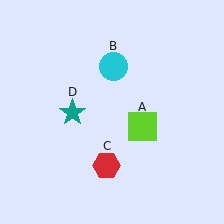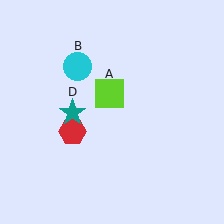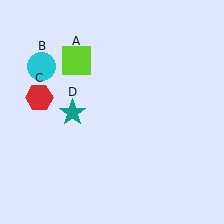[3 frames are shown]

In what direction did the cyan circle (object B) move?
The cyan circle (object B) moved left.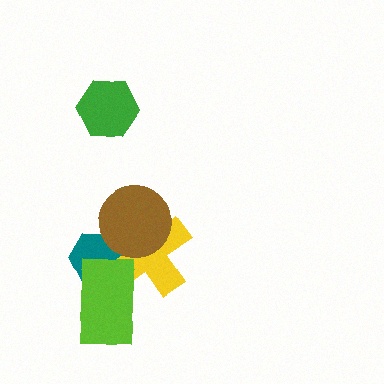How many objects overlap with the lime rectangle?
2 objects overlap with the lime rectangle.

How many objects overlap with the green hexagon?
0 objects overlap with the green hexagon.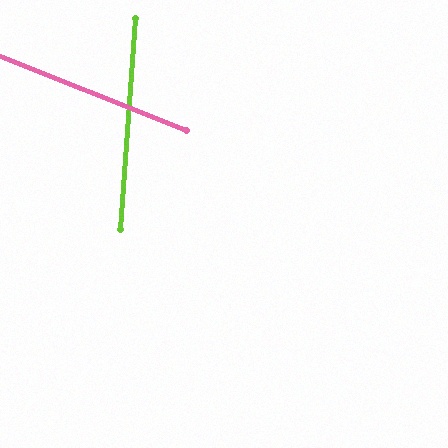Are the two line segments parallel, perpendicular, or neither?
Neither parallel nor perpendicular — they differ by about 72°.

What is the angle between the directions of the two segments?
Approximately 72 degrees.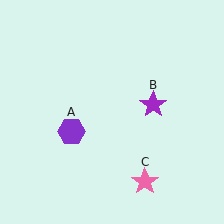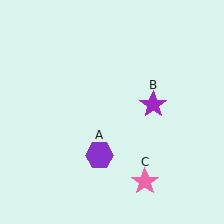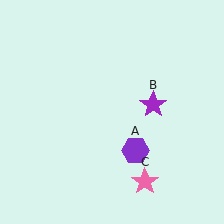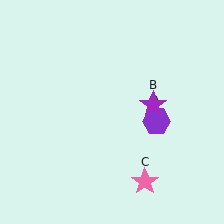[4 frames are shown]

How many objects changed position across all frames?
1 object changed position: purple hexagon (object A).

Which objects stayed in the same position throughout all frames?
Purple star (object B) and pink star (object C) remained stationary.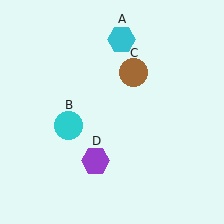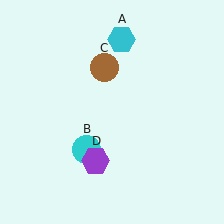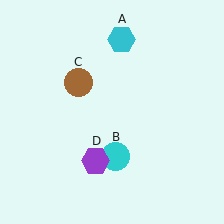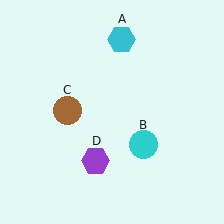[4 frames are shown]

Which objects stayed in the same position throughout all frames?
Cyan hexagon (object A) and purple hexagon (object D) remained stationary.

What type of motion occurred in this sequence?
The cyan circle (object B), brown circle (object C) rotated counterclockwise around the center of the scene.